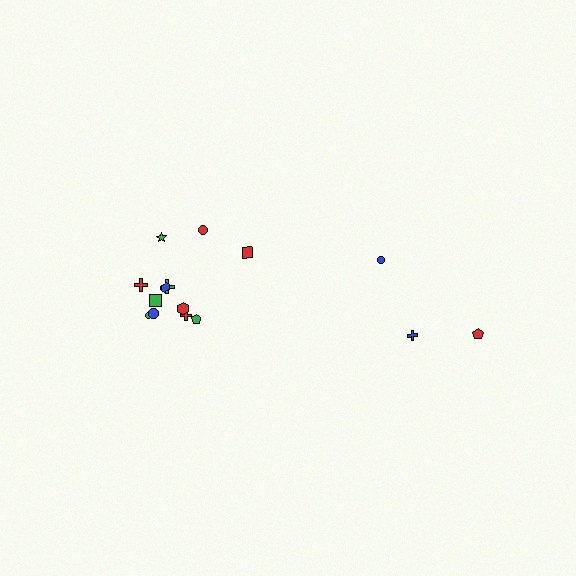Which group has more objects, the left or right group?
The left group.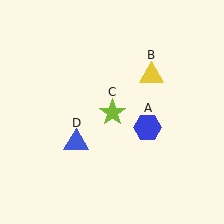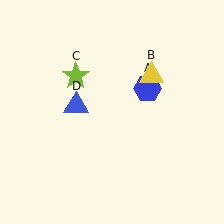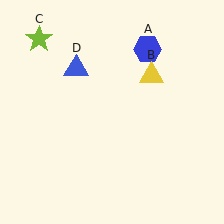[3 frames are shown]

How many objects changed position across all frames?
3 objects changed position: blue hexagon (object A), lime star (object C), blue triangle (object D).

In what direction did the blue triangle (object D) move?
The blue triangle (object D) moved up.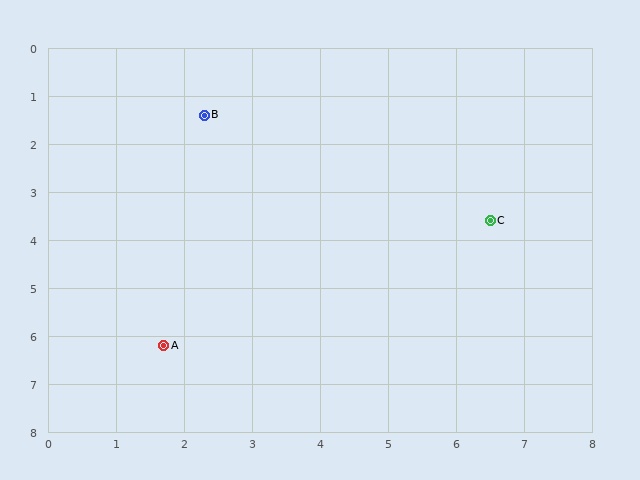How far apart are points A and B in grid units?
Points A and B are about 4.8 grid units apart.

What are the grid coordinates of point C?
Point C is at approximately (6.5, 3.6).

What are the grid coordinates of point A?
Point A is at approximately (1.7, 6.2).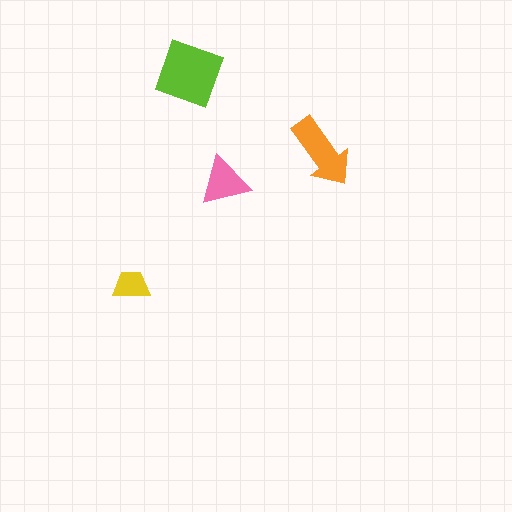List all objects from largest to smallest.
The lime square, the orange arrow, the pink triangle, the yellow trapezoid.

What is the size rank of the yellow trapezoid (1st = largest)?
4th.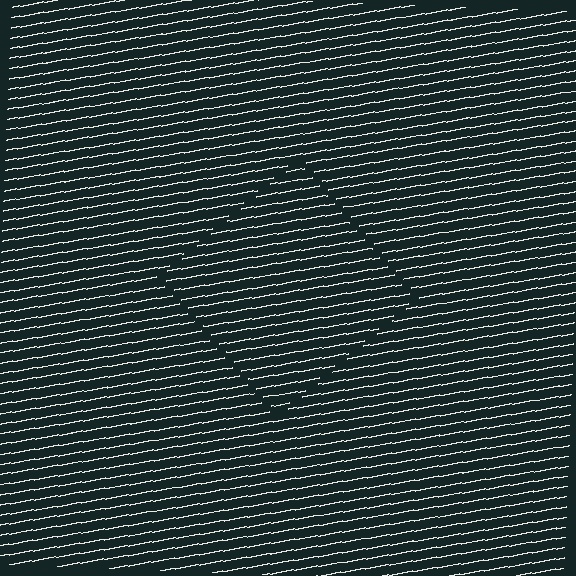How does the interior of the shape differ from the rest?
The interior of the shape contains the same grating, shifted by half a period — the contour is defined by the phase discontinuity where line-ends from the inner and outer gratings abut.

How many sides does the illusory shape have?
4 sides — the line-ends trace a square.